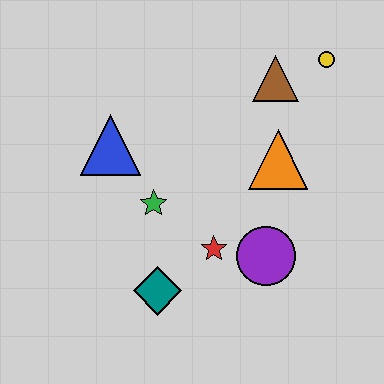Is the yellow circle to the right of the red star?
Yes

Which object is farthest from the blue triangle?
The yellow circle is farthest from the blue triangle.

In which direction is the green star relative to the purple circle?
The green star is to the left of the purple circle.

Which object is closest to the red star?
The purple circle is closest to the red star.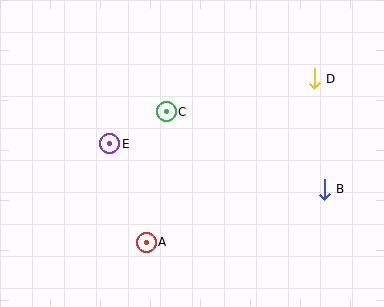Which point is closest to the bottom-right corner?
Point B is closest to the bottom-right corner.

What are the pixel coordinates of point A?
Point A is at (146, 242).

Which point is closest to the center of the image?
Point C at (166, 112) is closest to the center.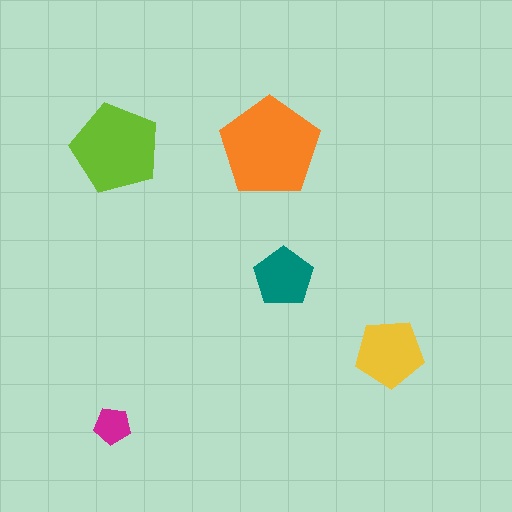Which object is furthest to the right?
The yellow pentagon is rightmost.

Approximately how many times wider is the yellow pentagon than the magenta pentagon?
About 2 times wider.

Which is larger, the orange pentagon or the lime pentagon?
The orange one.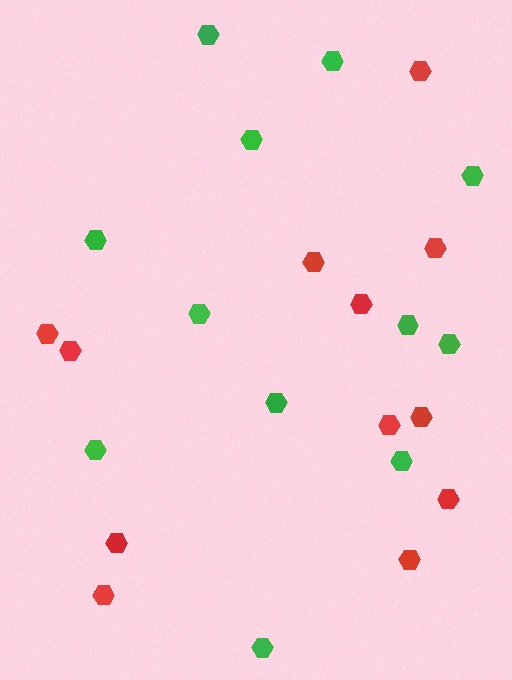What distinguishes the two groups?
There are 2 groups: one group of red hexagons (12) and one group of green hexagons (12).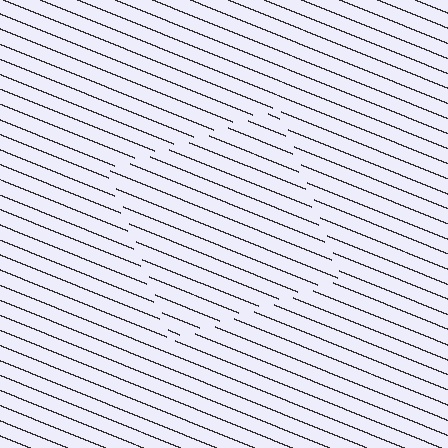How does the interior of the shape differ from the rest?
The interior of the shape contains the same grating, shifted by half a period — the contour is defined by the phase discontinuity where line-ends from the inner and outer gratings abut.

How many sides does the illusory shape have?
4 sides — the line-ends trace a square.